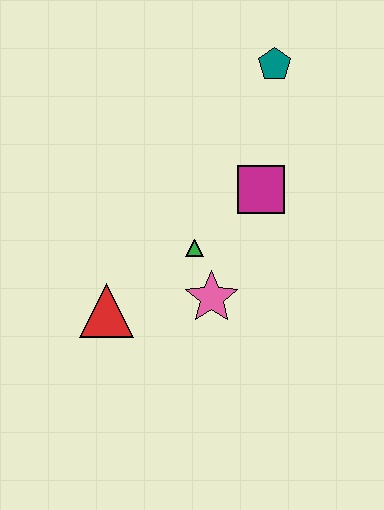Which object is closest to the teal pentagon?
The magenta square is closest to the teal pentagon.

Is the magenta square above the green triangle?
Yes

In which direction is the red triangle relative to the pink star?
The red triangle is to the left of the pink star.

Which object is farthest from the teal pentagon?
The red triangle is farthest from the teal pentagon.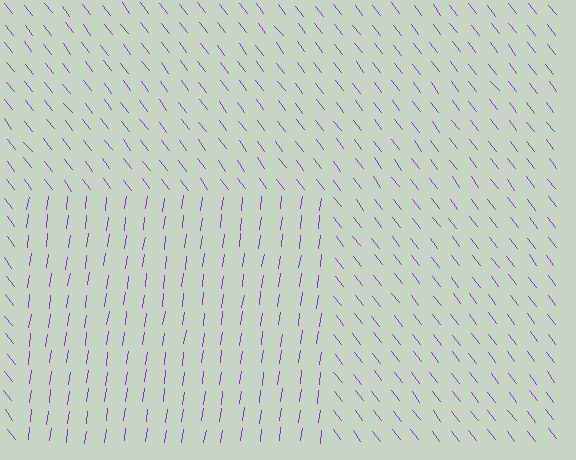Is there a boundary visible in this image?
Yes, there is a texture boundary formed by a change in line orientation.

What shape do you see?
I see a rectangle.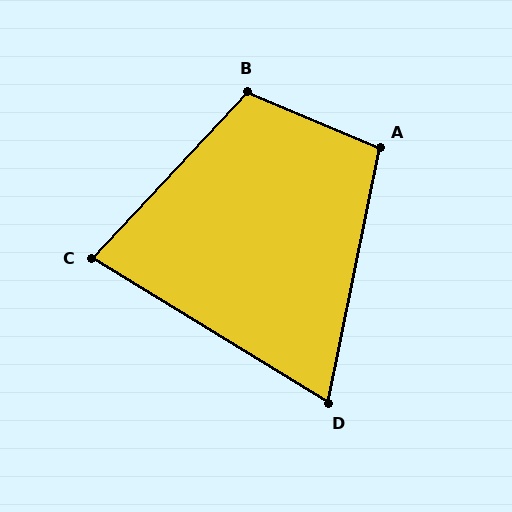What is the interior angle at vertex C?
Approximately 78 degrees (acute).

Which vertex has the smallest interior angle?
D, at approximately 70 degrees.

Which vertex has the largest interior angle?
B, at approximately 110 degrees.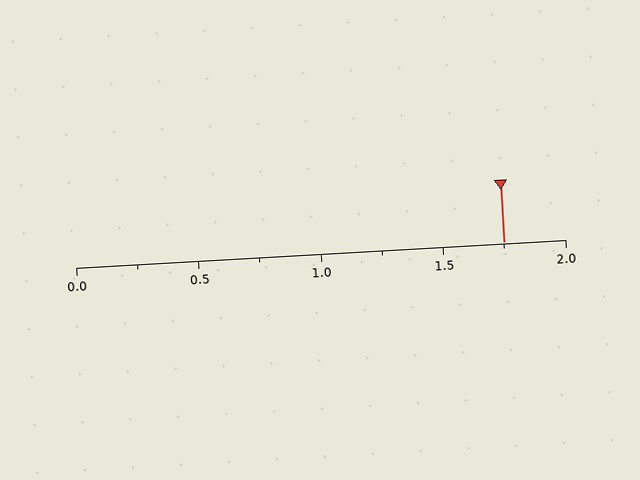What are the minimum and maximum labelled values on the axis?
The axis runs from 0.0 to 2.0.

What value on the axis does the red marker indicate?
The marker indicates approximately 1.75.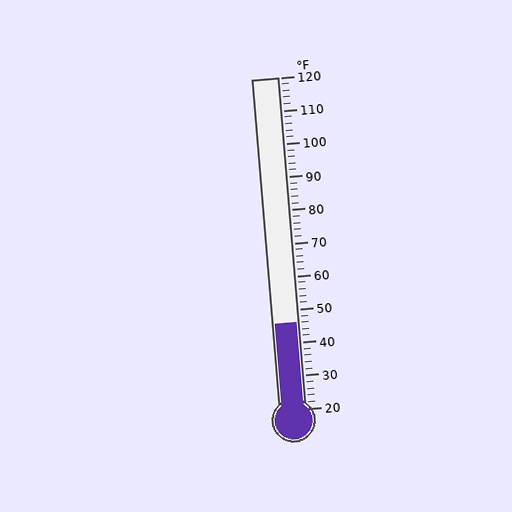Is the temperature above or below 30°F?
The temperature is above 30°F.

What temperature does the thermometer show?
The thermometer shows approximately 46°F.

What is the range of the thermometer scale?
The thermometer scale ranges from 20°F to 120°F.